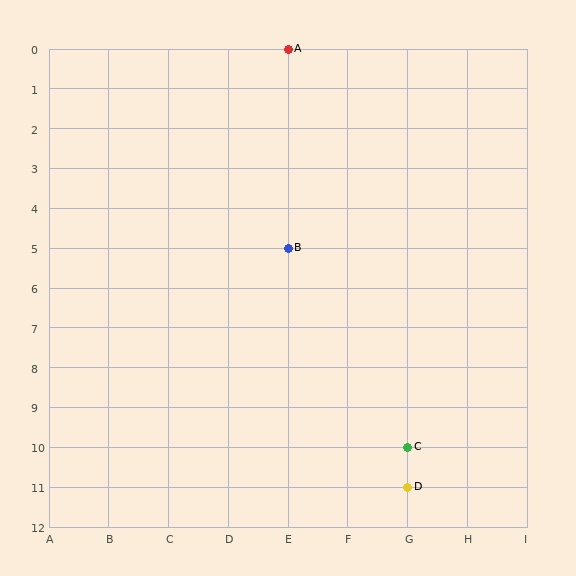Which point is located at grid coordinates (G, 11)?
Point D is at (G, 11).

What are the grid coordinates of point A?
Point A is at grid coordinates (E, 0).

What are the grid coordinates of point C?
Point C is at grid coordinates (G, 10).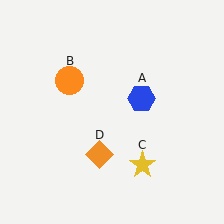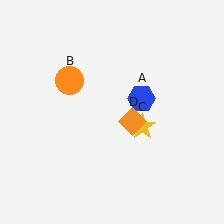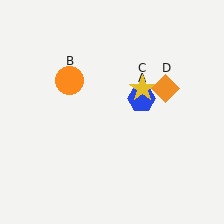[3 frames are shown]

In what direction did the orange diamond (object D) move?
The orange diamond (object D) moved up and to the right.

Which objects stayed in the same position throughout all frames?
Blue hexagon (object A) and orange circle (object B) remained stationary.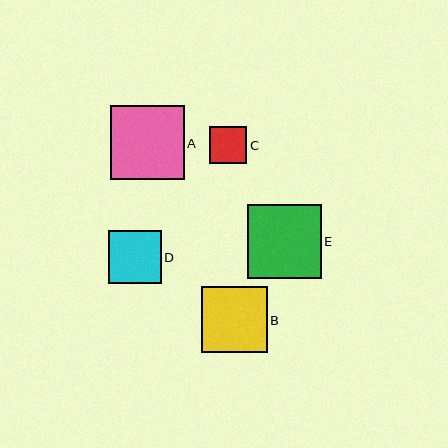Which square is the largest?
Square A is the largest with a size of approximately 74 pixels.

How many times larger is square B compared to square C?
Square B is approximately 1.8 times the size of square C.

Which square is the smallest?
Square C is the smallest with a size of approximately 37 pixels.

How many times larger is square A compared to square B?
Square A is approximately 1.1 times the size of square B.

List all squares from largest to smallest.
From largest to smallest: A, E, B, D, C.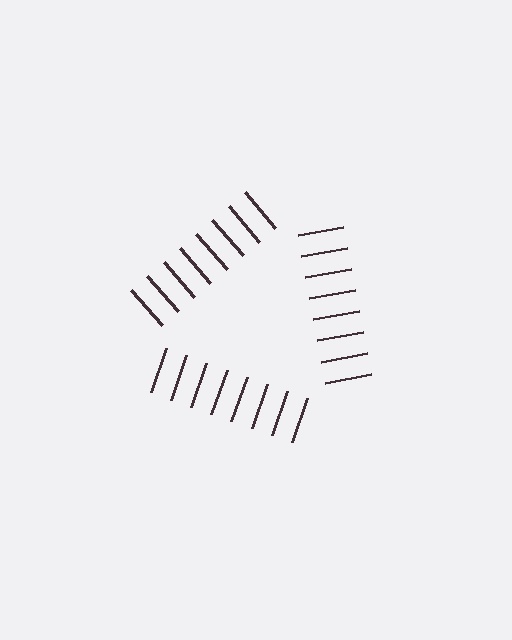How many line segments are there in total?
24 — 8 along each of the 3 edges.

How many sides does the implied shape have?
3 sides — the line-ends trace a triangle.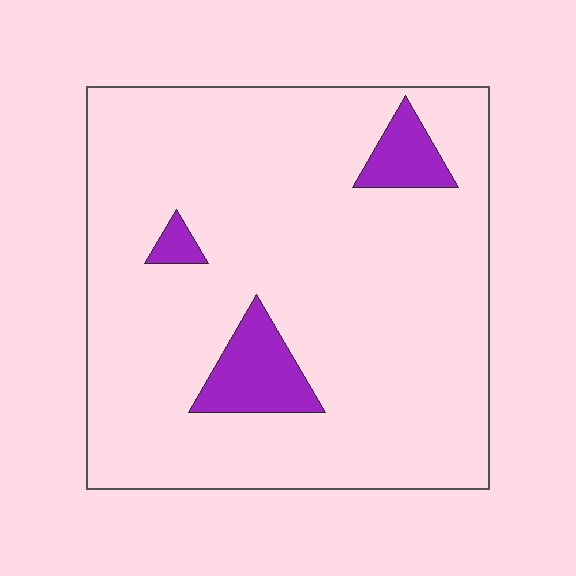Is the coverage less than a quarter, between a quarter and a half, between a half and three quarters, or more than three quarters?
Less than a quarter.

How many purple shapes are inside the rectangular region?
3.